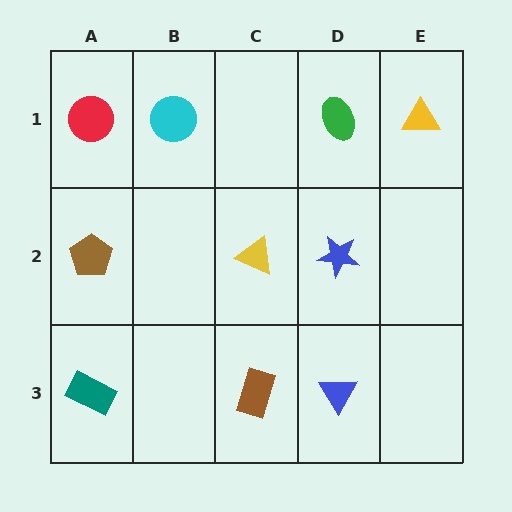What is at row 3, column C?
A brown rectangle.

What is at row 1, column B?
A cyan circle.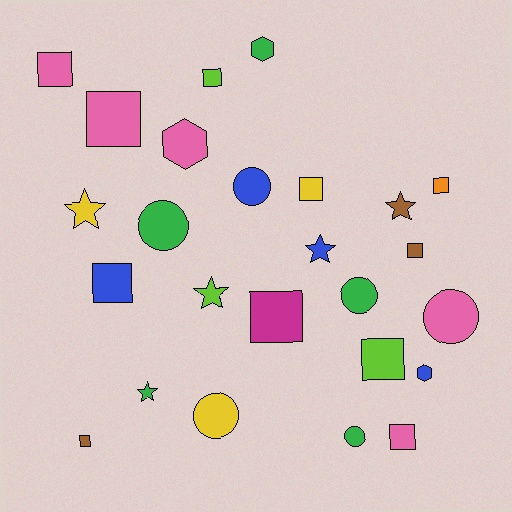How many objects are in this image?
There are 25 objects.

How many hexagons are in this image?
There are 3 hexagons.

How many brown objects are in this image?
There are 3 brown objects.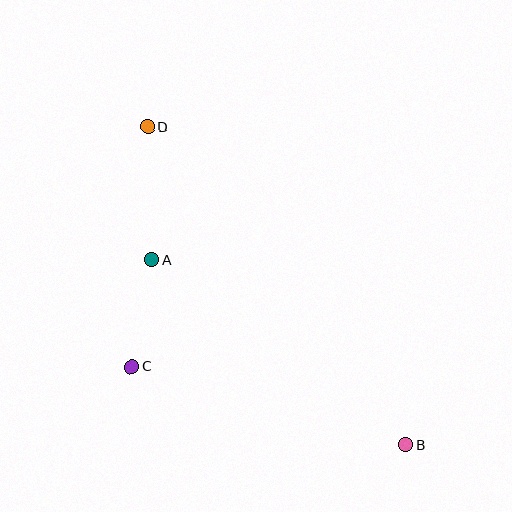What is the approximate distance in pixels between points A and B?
The distance between A and B is approximately 314 pixels.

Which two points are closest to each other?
Points A and C are closest to each other.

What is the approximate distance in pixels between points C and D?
The distance between C and D is approximately 240 pixels.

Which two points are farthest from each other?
Points B and D are farthest from each other.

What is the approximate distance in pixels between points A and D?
The distance between A and D is approximately 133 pixels.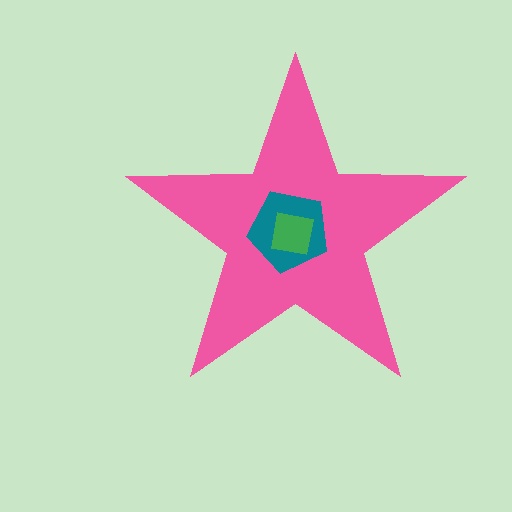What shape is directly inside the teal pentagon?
The green square.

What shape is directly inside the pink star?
The teal pentagon.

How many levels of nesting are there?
3.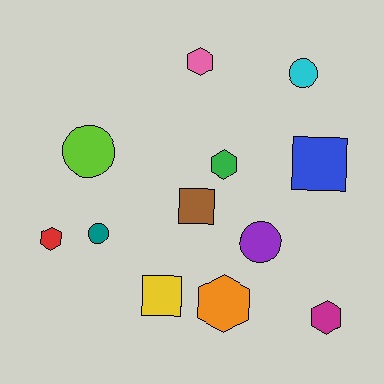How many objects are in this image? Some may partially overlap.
There are 12 objects.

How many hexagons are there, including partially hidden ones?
There are 5 hexagons.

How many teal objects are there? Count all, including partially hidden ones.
There is 1 teal object.